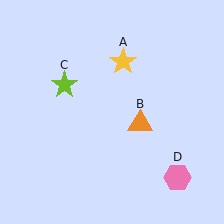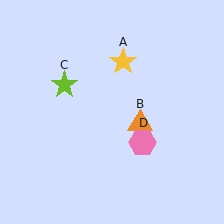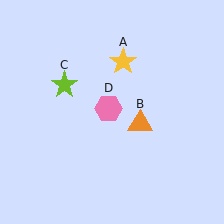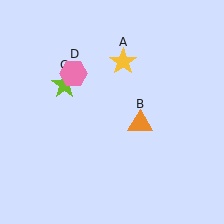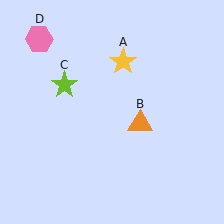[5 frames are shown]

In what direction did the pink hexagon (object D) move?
The pink hexagon (object D) moved up and to the left.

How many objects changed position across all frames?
1 object changed position: pink hexagon (object D).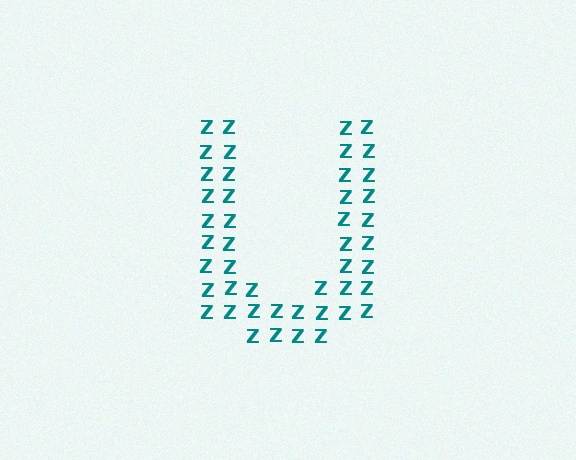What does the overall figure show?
The overall figure shows the letter U.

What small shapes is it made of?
It is made of small letter Z's.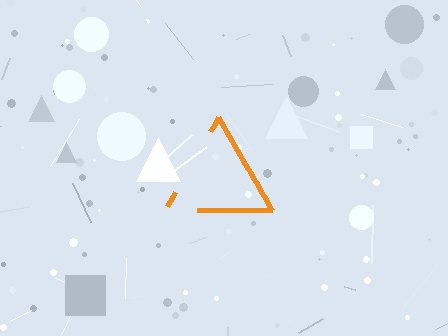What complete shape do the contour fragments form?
The contour fragments form a triangle.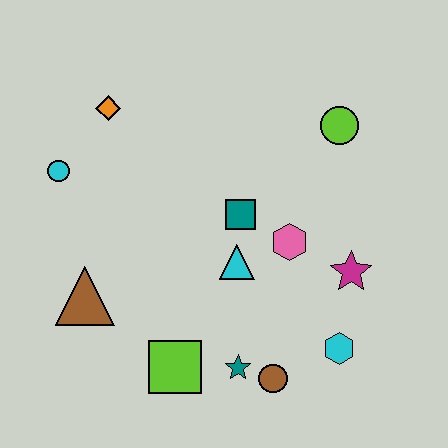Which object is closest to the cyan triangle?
The teal square is closest to the cyan triangle.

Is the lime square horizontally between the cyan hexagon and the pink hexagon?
No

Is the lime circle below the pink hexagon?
No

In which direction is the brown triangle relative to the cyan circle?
The brown triangle is below the cyan circle.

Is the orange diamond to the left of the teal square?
Yes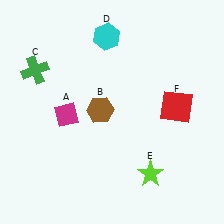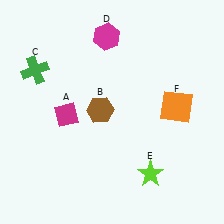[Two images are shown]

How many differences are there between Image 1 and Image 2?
There are 2 differences between the two images.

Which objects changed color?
D changed from cyan to magenta. F changed from red to orange.